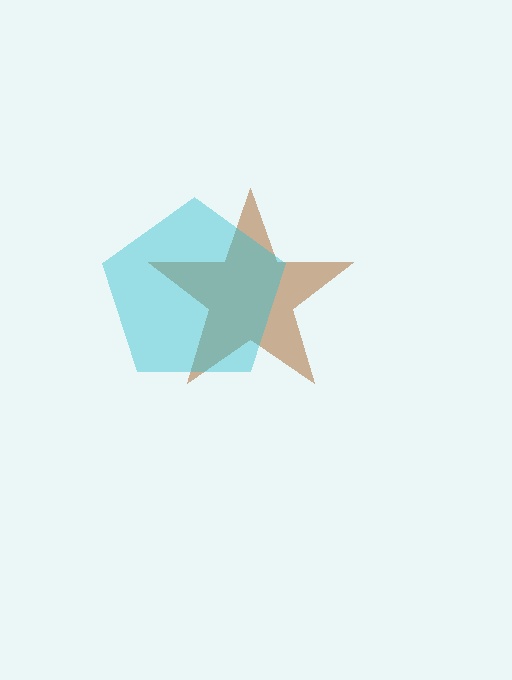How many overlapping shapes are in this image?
There are 2 overlapping shapes in the image.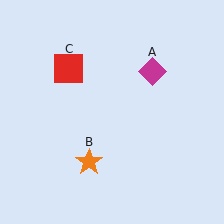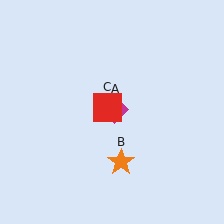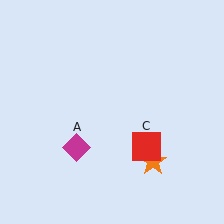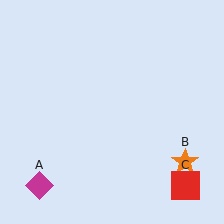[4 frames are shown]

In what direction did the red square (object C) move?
The red square (object C) moved down and to the right.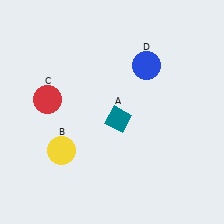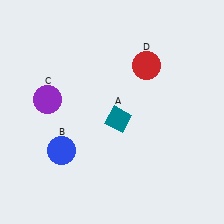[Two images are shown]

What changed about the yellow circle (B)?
In Image 1, B is yellow. In Image 2, it changed to blue.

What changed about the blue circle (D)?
In Image 1, D is blue. In Image 2, it changed to red.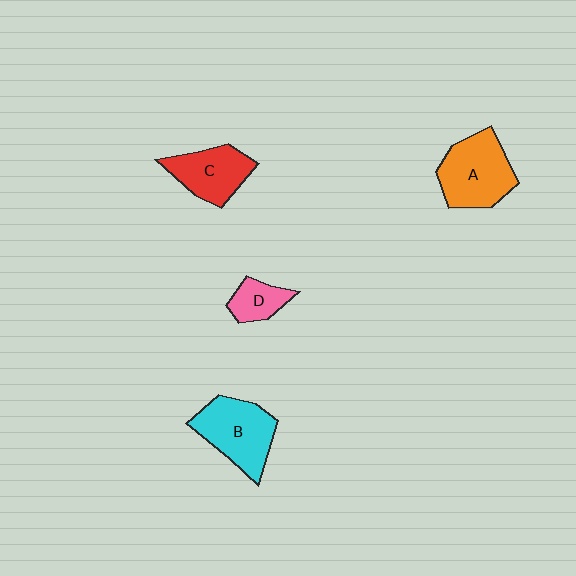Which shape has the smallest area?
Shape D (pink).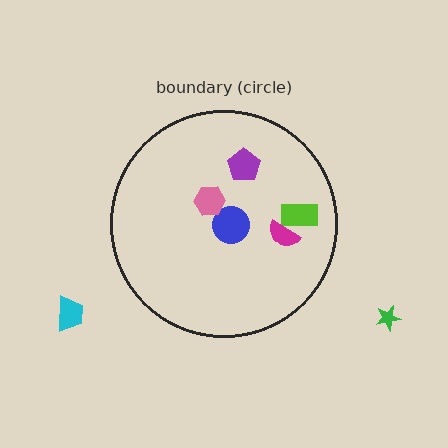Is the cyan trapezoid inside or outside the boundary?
Outside.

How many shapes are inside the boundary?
5 inside, 2 outside.